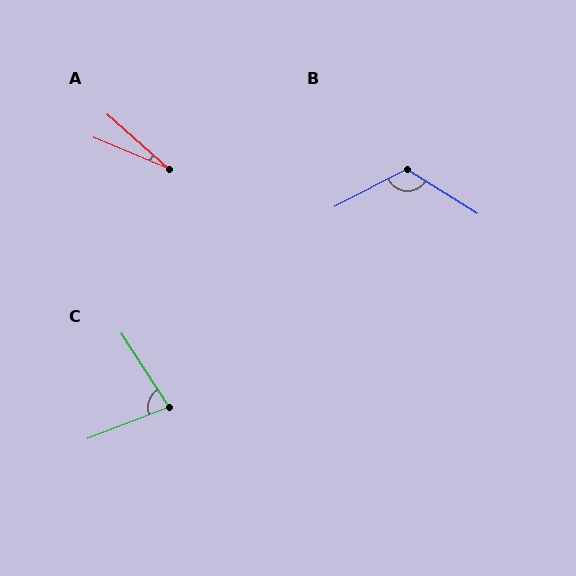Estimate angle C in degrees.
Approximately 79 degrees.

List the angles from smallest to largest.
A (19°), C (79°), B (121°).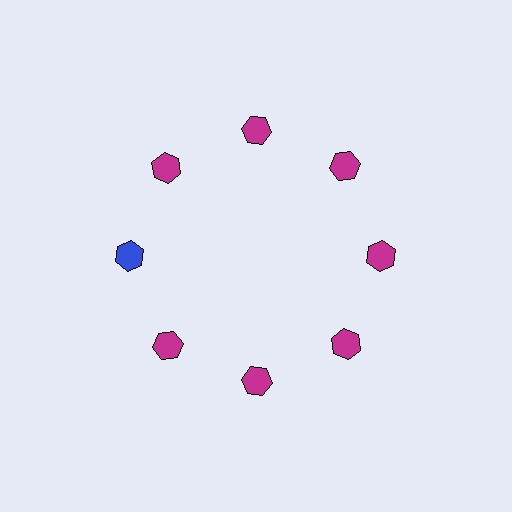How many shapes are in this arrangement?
There are 8 shapes arranged in a ring pattern.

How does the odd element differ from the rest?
It has a different color: blue instead of magenta.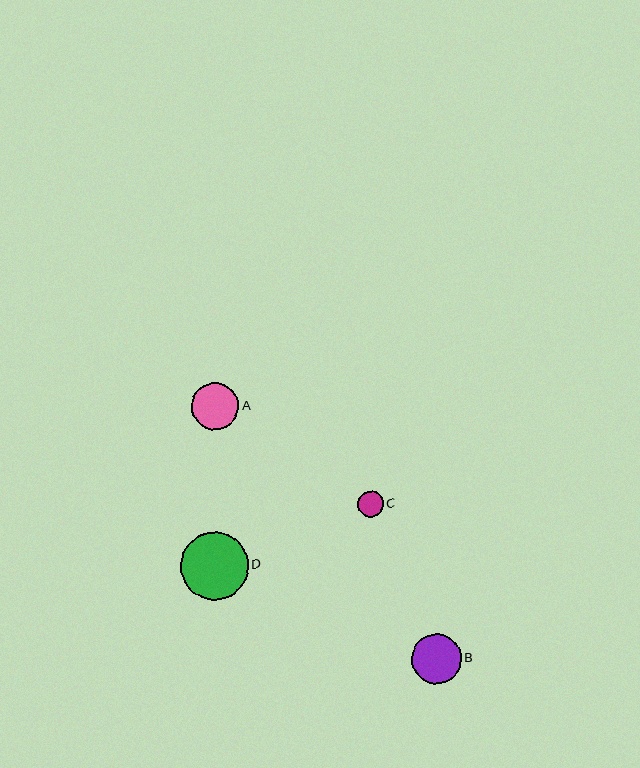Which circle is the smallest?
Circle C is the smallest with a size of approximately 26 pixels.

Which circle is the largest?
Circle D is the largest with a size of approximately 68 pixels.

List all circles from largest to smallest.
From largest to smallest: D, B, A, C.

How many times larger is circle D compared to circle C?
Circle D is approximately 2.6 times the size of circle C.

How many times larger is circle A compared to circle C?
Circle A is approximately 1.8 times the size of circle C.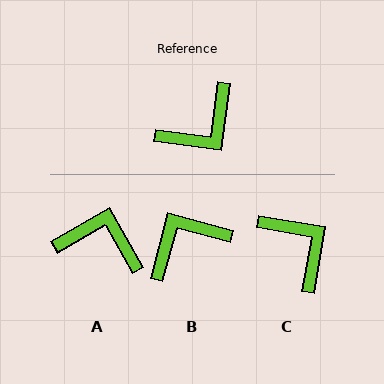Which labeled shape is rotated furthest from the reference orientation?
B, about 172 degrees away.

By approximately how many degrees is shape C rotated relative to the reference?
Approximately 88 degrees counter-clockwise.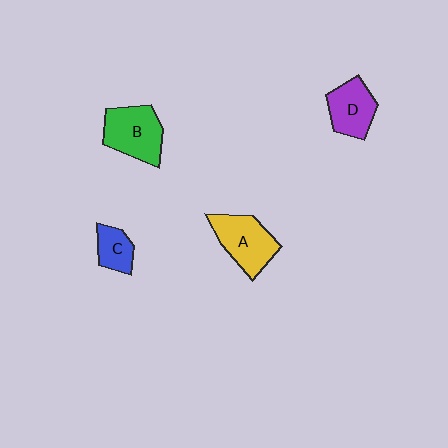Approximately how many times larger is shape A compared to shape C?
Approximately 1.9 times.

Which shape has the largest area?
Shape B (green).